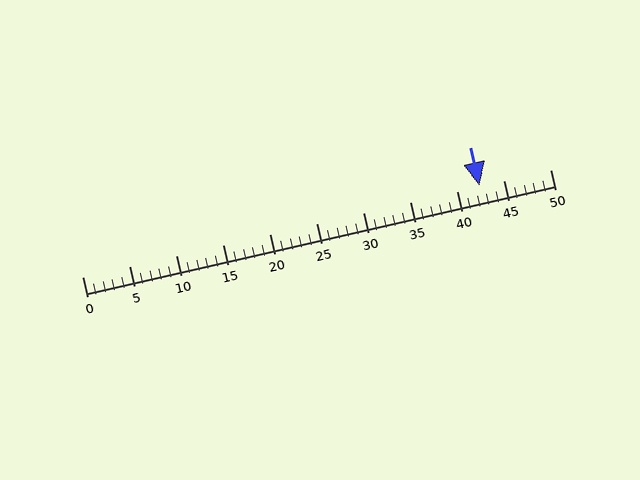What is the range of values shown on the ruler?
The ruler shows values from 0 to 50.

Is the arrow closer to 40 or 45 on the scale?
The arrow is closer to 40.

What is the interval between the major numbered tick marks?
The major tick marks are spaced 5 units apart.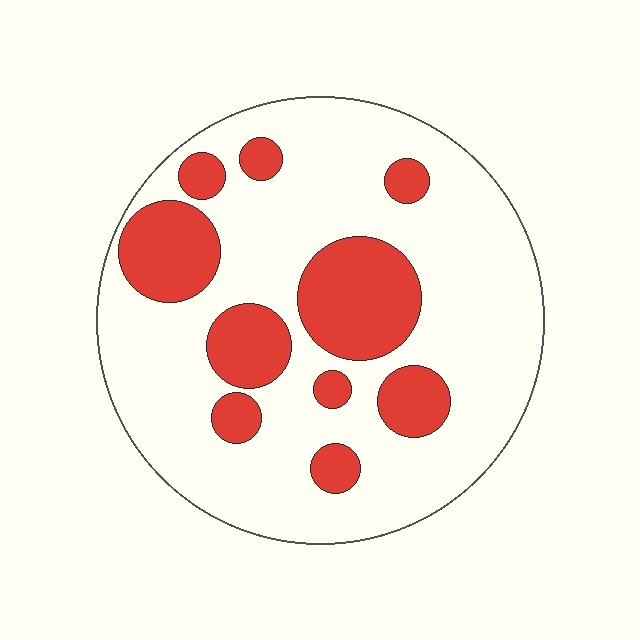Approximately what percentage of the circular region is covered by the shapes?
Approximately 25%.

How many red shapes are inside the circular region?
10.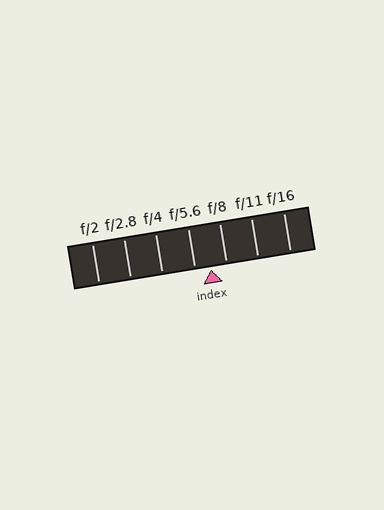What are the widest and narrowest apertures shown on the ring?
The widest aperture shown is f/2 and the narrowest is f/16.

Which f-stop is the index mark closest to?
The index mark is closest to f/8.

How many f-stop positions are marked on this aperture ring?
There are 7 f-stop positions marked.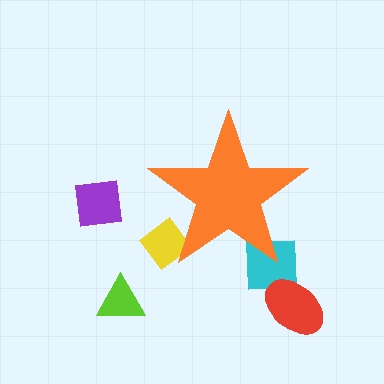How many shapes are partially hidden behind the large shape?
2 shapes are partially hidden.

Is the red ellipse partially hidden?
No, the red ellipse is fully visible.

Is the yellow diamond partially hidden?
Yes, the yellow diamond is partially hidden behind the orange star.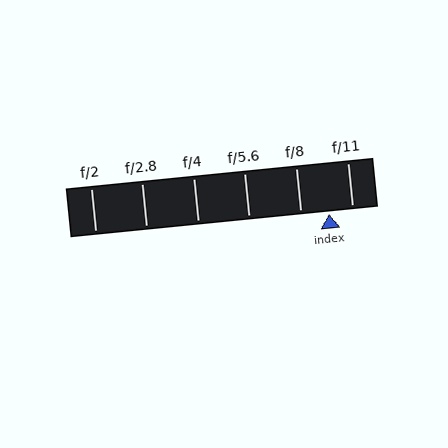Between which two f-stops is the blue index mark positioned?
The index mark is between f/8 and f/11.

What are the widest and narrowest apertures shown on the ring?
The widest aperture shown is f/2 and the narrowest is f/11.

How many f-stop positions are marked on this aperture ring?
There are 6 f-stop positions marked.